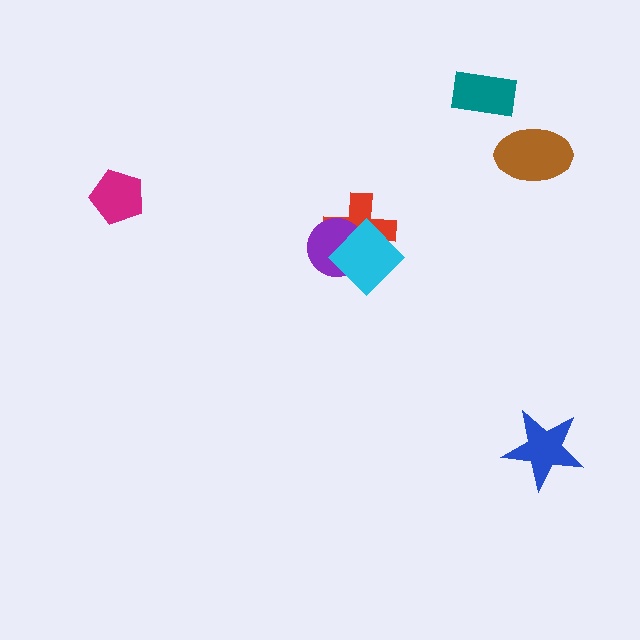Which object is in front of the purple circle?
The cyan diamond is in front of the purple circle.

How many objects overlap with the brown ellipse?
0 objects overlap with the brown ellipse.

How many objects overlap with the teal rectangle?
0 objects overlap with the teal rectangle.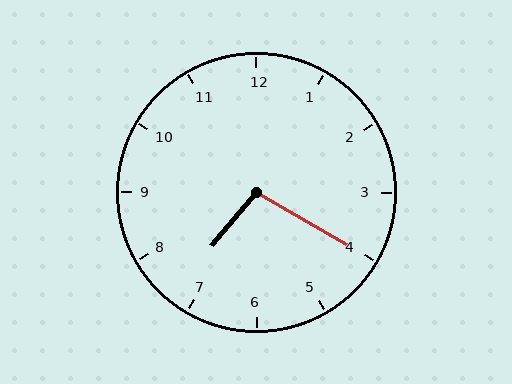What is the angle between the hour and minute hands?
Approximately 100 degrees.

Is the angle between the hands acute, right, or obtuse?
It is obtuse.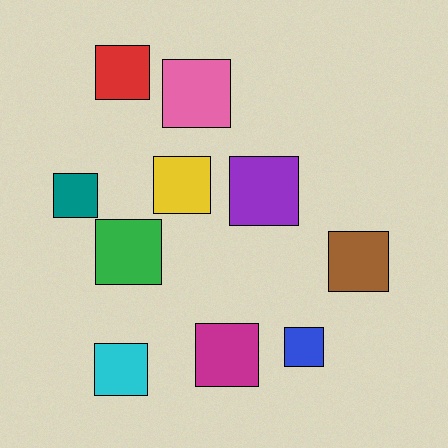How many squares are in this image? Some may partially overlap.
There are 10 squares.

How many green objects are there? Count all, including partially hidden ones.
There is 1 green object.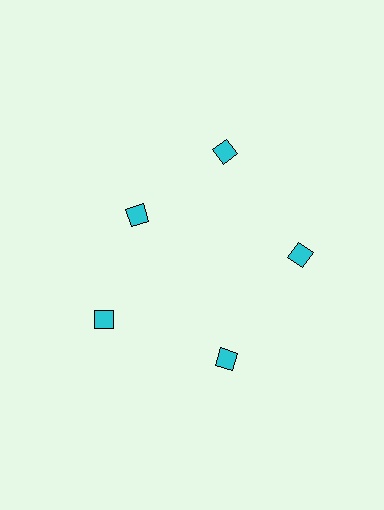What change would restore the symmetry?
The symmetry would be restored by moving it outward, back onto the ring so that all 5 diamonds sit at equal angles and equal distance from the center.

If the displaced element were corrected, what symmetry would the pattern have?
It would have 5-fold rotational symmetry — the pattern would map onto itself every 72 degrees.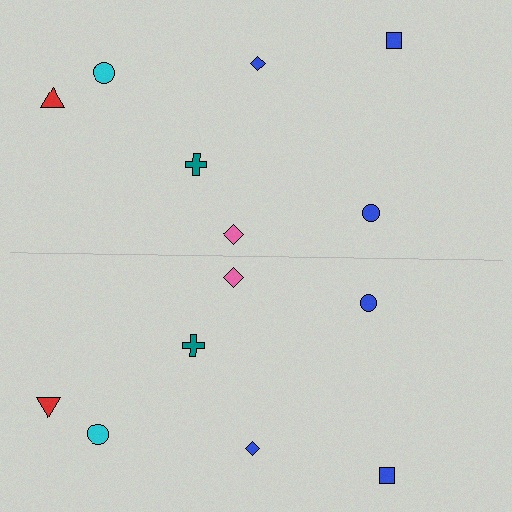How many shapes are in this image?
There are 14 shapes in this image.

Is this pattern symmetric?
Yes, this pattern has bilateral (reflection) symmetry.